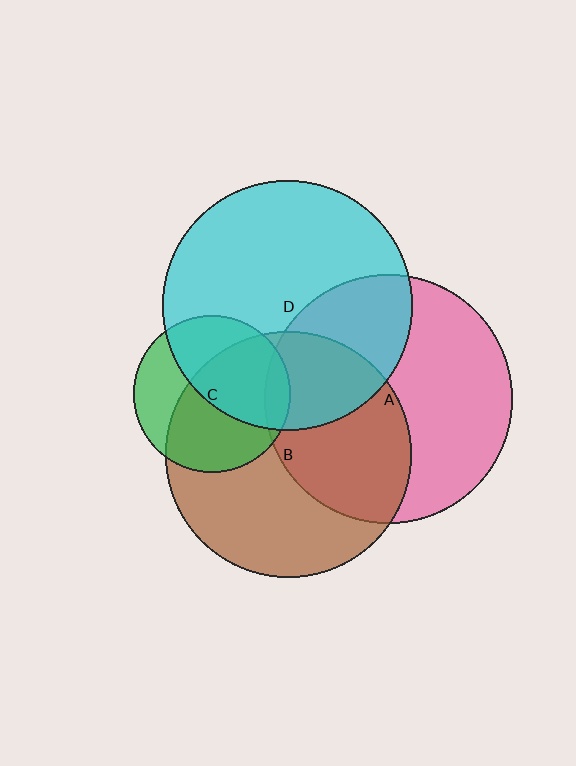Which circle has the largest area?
Circle D (cyan).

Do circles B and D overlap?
Yes.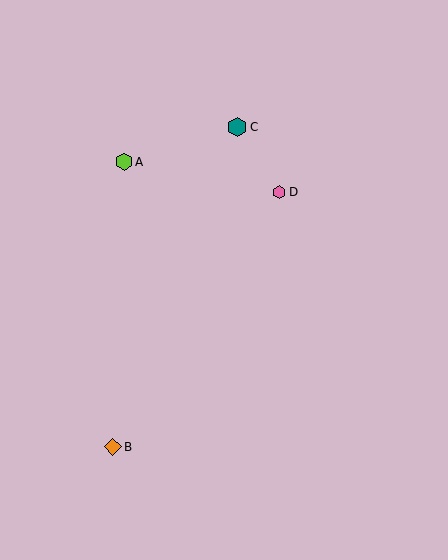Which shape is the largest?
The teal hexagon (labeled C) is the largest.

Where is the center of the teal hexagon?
The center of the teal hexagon is at (237, 127).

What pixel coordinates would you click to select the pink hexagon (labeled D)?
Click at (279, 192) to select the pink hexagon D.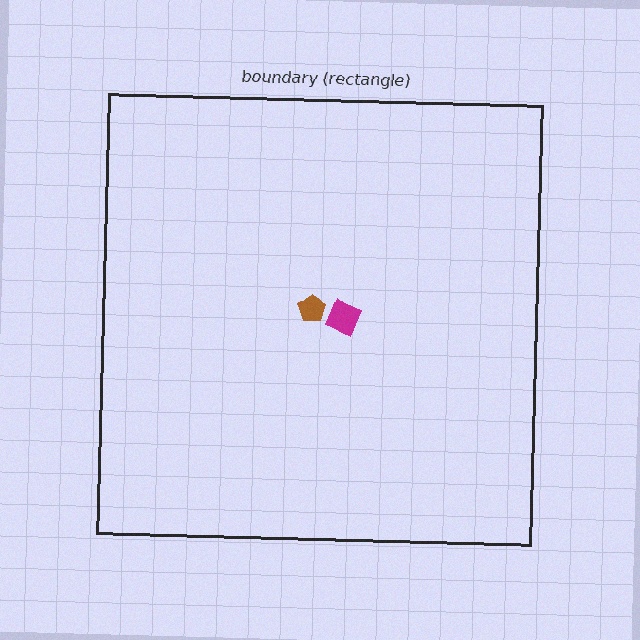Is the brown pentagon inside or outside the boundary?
Inside.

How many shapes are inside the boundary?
2 inside, 0 outside.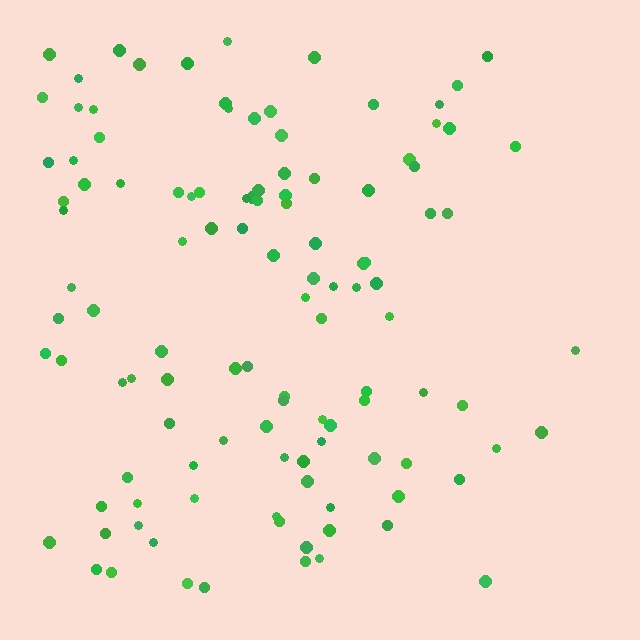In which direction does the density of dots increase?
From right to left, with the left side densest.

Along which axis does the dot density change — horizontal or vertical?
Horizontal.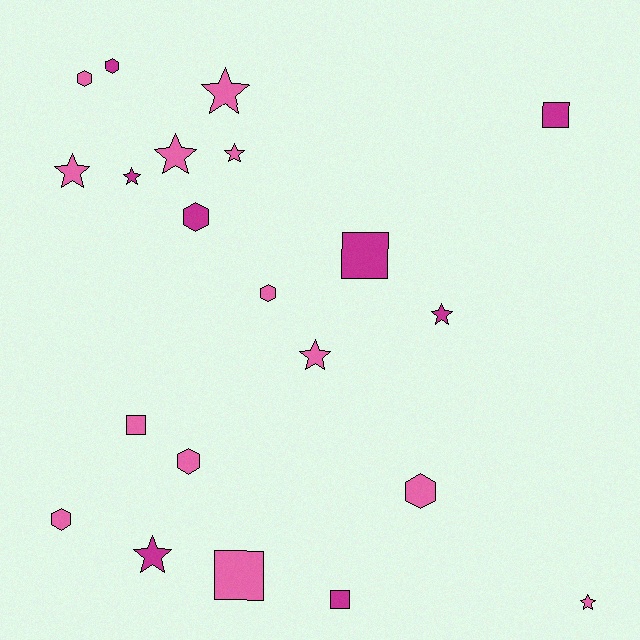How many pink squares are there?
There are 2 pink squares.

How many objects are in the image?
There are 21 objects.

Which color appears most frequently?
Pink, with 13 objects.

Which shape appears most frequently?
Star, with 9 objects.